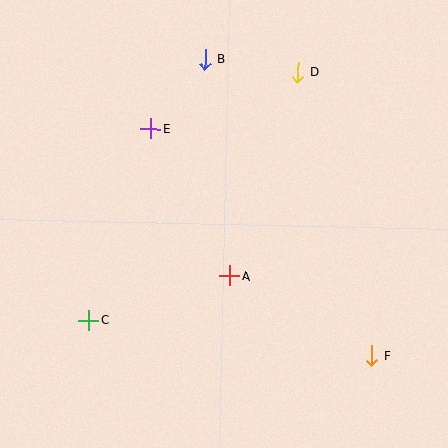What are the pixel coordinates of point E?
Point E is at (151, 129).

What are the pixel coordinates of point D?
Point D is at (298, 72).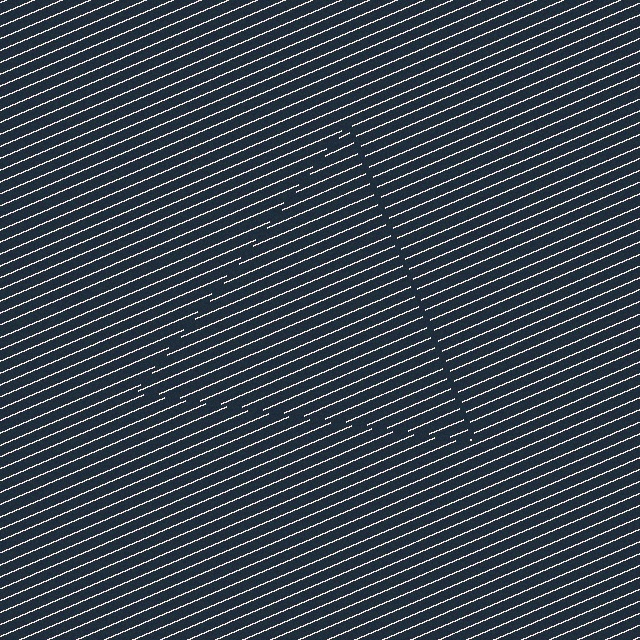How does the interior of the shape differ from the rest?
The interior of the shape contains the same grating, shifted by half a period — the contour is defined by the phase discontinuity where line-ends from the inner and outer gratings abut.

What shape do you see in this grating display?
An illusory triangle. The interior of the shape contains the same grating, shifted by half a period — the contour is defined by the phase discontinuity where line-ends from the inner and outer gratings abut.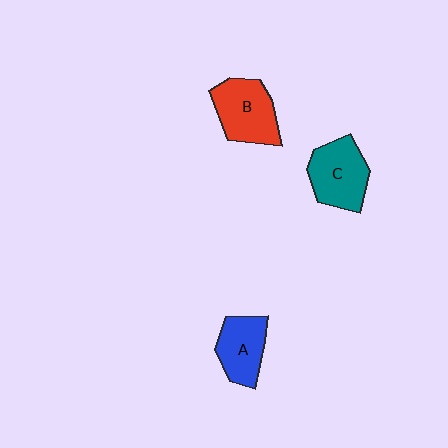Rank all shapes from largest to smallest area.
From largest to smallest: B (red), C (teal), A (blue).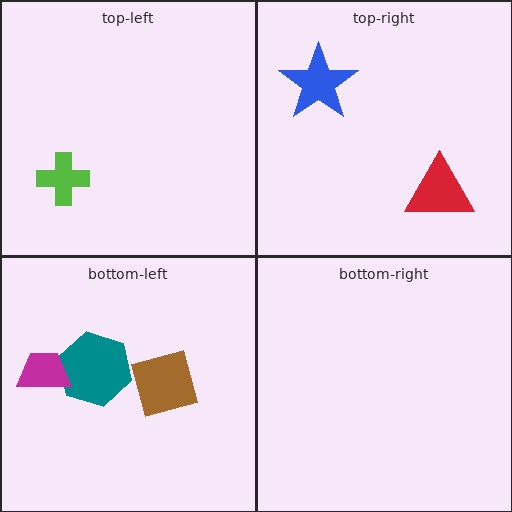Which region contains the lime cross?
The top-left region.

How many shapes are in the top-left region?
1.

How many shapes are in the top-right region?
2.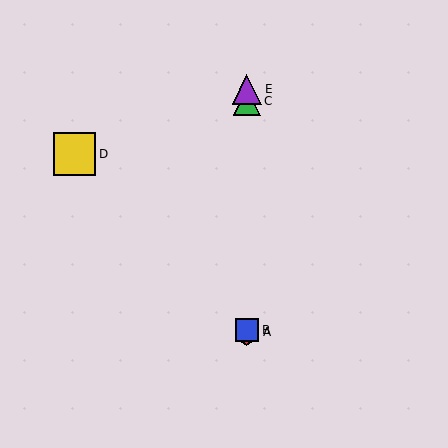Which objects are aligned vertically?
Objects A, B, C, E are aligned vertically.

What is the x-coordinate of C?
Object C is at x≈247.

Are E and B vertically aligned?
Yes, both are at x≈247.